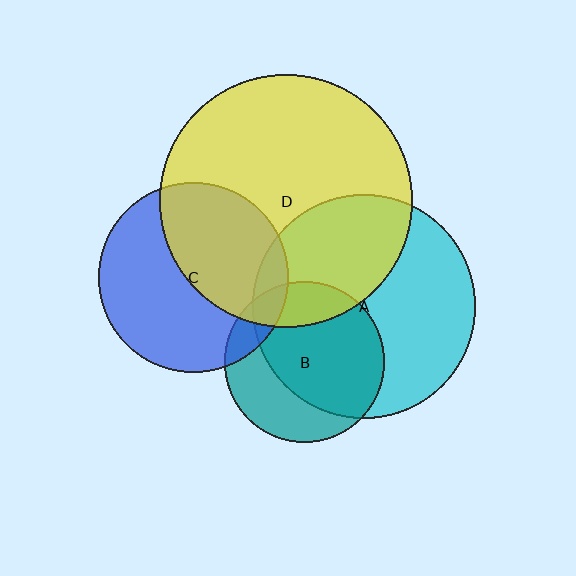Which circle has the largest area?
Circle D (yellow).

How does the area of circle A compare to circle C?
Approximately 1.4 times.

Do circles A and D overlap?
Yes.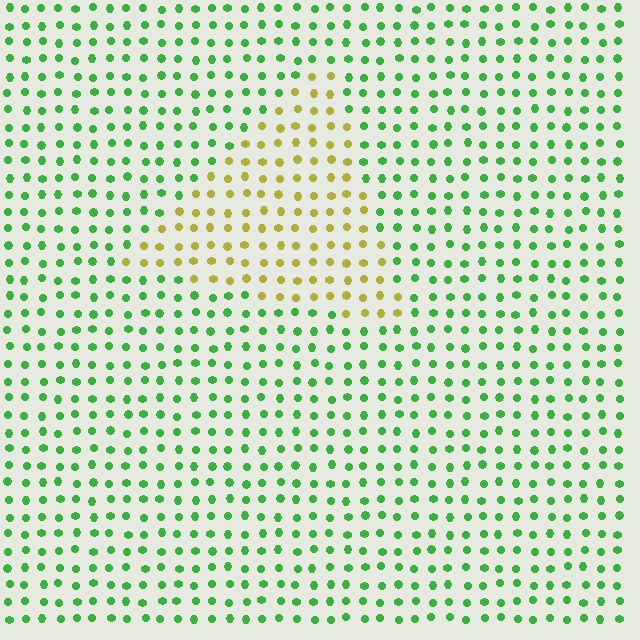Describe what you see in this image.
The image is filled with small green elements in a uniform arrangement. A triangle-shaped region is visible where the elements are tinted to a slightly different hue, forming a subtle color boundary.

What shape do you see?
I see a triangle.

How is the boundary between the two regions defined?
The boundary is defined purely by a slight shift in hue (about 65 degrees). Spacing, size, and orientation are identical on both sides.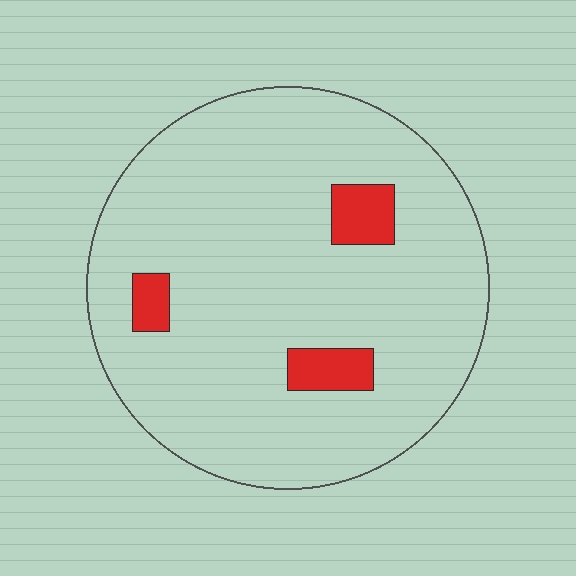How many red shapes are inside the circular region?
3.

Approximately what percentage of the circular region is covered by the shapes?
Approximately 10%.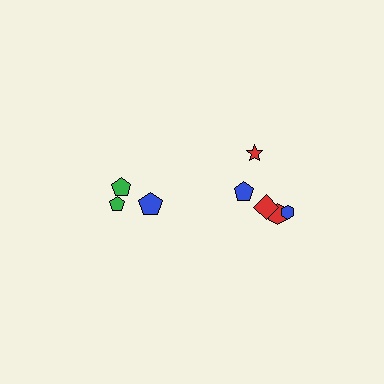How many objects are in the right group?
There are 5 objects.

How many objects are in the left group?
There are 3 objects.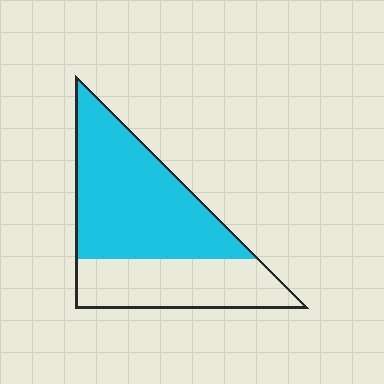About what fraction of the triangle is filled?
About five eighths (5/8).